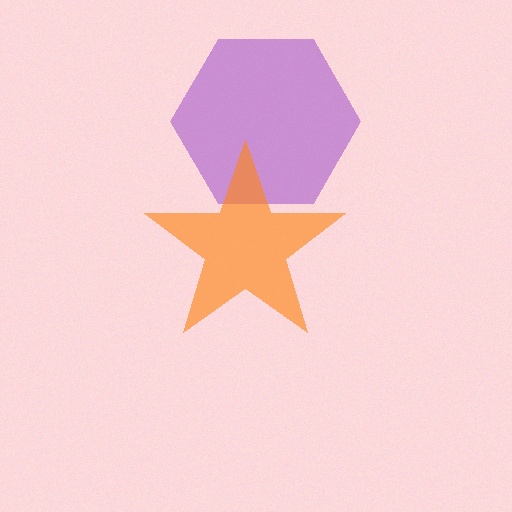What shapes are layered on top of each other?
The layered shapes are: a purple hexagon, an orange star.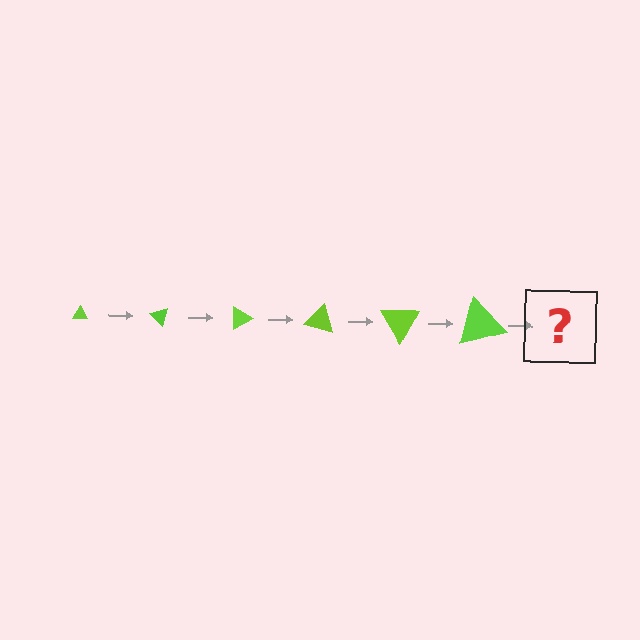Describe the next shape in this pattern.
It should be a triangle, larger than the previous one and rotated 270 degrees from the start.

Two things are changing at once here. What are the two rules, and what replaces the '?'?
The two rules are that the triangle grows larger each step and it rotates 45 degrees each step. The '?' should be a triangle, larger than the previous one and rotated 270 degrees from the start.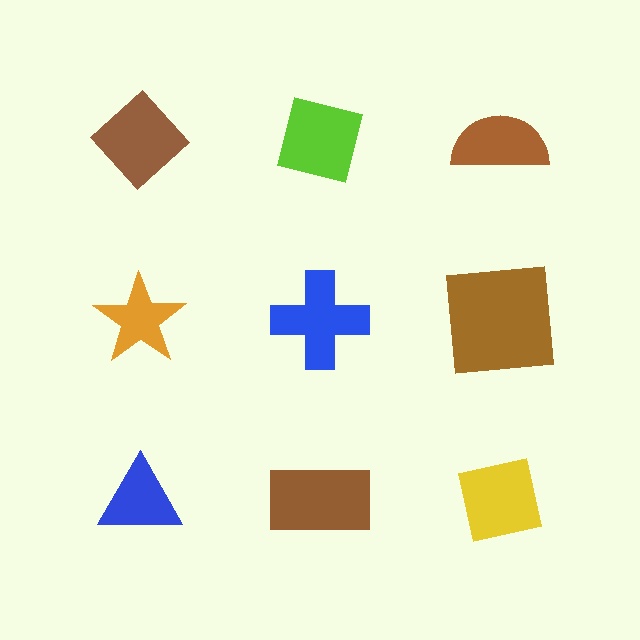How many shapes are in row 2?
3 shapes.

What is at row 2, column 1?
An orange star.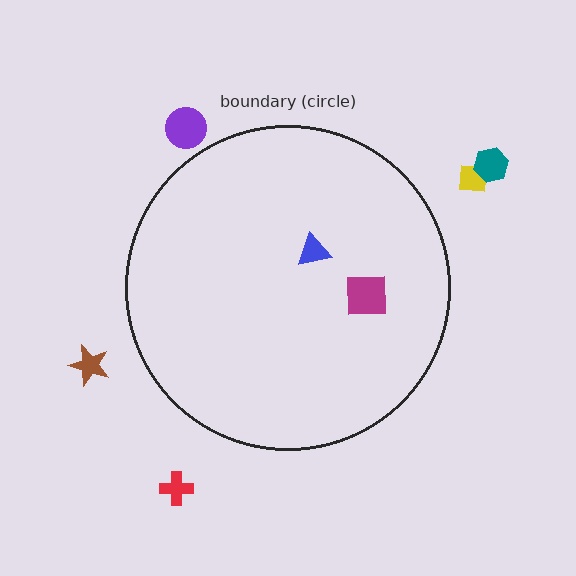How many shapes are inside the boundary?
2 inside, 5 outside.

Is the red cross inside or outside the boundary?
Outside.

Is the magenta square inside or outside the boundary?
Inside.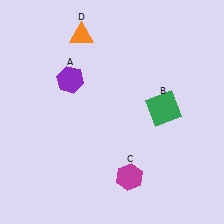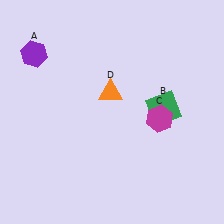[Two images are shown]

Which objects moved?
The objects that moved are: the purple hexagon (A), the magenta hexagon (C), the orange triangle (D).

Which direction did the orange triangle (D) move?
The orange triangle (D) moved down.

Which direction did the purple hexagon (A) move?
The purple hexagon (A) moved left.